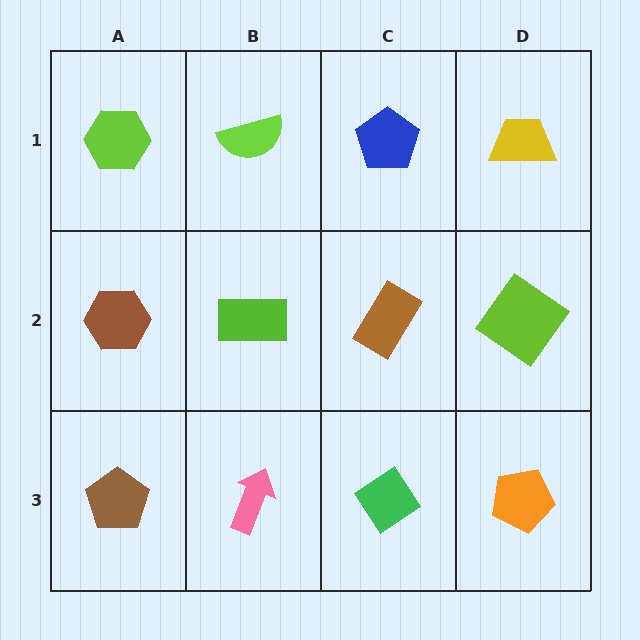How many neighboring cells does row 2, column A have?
3.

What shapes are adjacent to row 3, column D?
A lime diamond (row 2, column D), a green diamond (row 3, column C).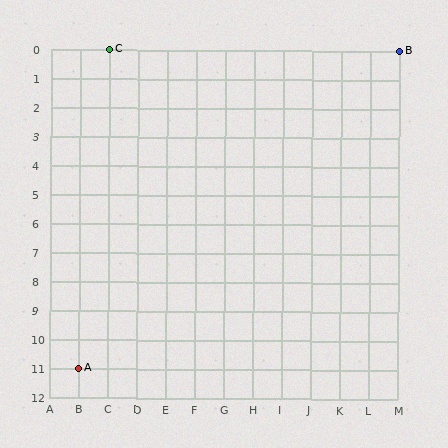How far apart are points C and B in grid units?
Points C and B are 10 columns apart.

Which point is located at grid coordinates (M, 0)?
Point B is at (M, 0).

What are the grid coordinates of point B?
Point B is at grid coordinates (M, 0).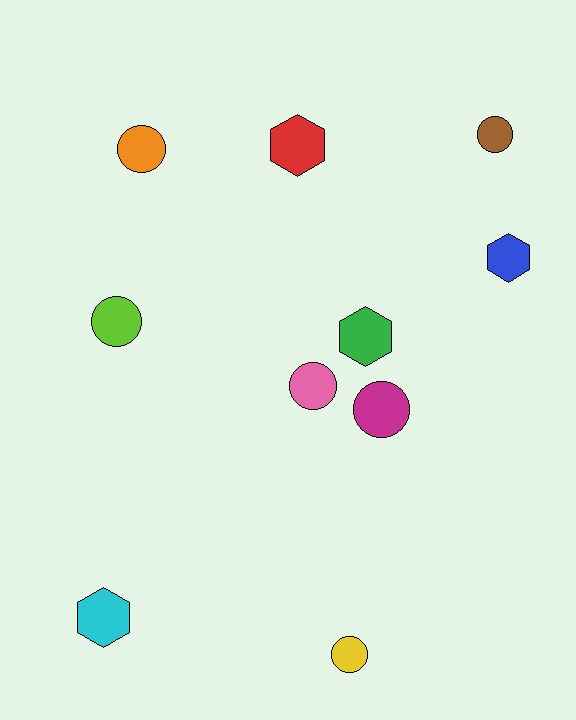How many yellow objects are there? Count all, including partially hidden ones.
There is 1 yellow object.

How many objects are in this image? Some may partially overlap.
There are 10 objects.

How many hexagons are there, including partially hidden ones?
There are 4 hexagons.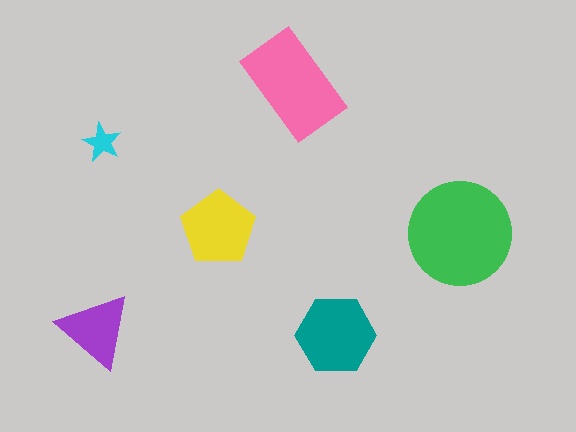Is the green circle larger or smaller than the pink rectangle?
Larger.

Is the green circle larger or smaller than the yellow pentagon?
Larger.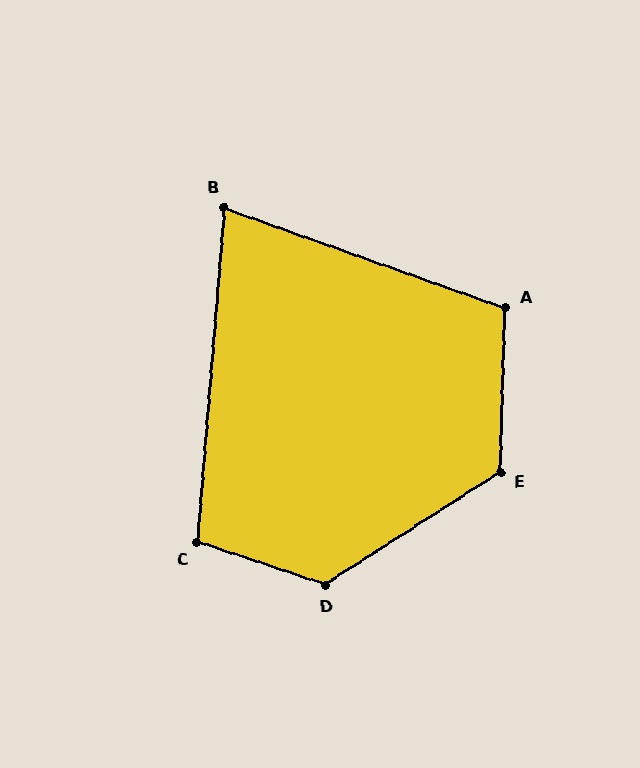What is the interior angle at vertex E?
Approximately 124 degrees (obtuse).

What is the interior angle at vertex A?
Approximately 108 degrees (obtuse).